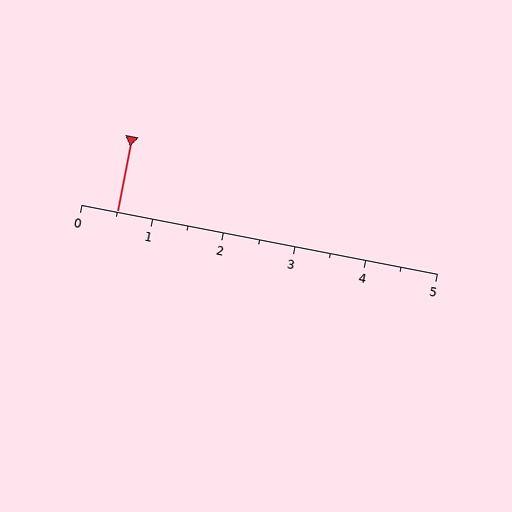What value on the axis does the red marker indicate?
The marker indicates approximately 0.5.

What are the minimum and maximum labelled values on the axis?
The axis runs from 0 to 5.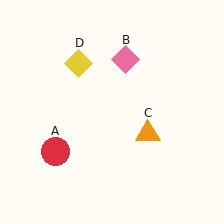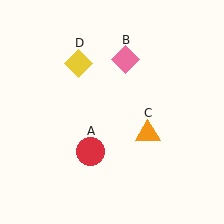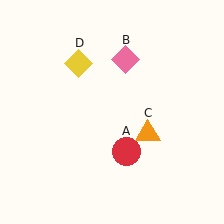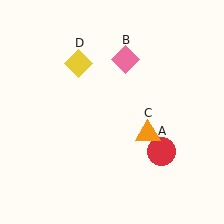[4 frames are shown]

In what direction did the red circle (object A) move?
The red circle (object A) moved right.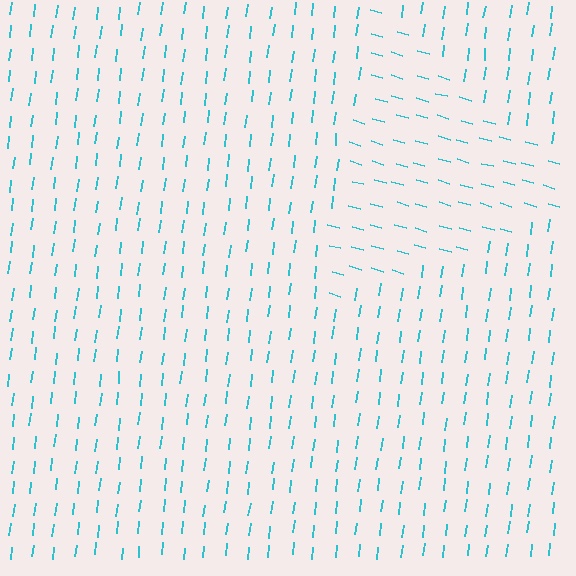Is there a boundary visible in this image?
Yes, there is a texture boundary formed by a change in line orientation.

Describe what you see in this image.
The image is filled with small cyan line segments. A triangle region in the image has lines oriented differently from the surrounding lines, creating a visible texture boundary.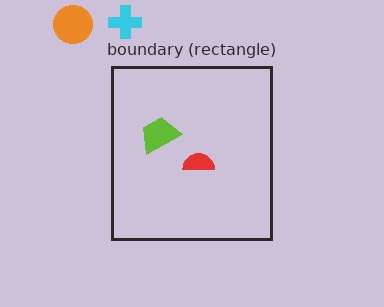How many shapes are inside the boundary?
2 inside, 2 outside.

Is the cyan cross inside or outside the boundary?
Outside.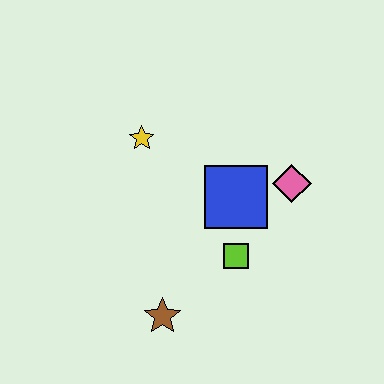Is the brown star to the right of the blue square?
No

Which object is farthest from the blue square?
The brown star is farthest from the blue square.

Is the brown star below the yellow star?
Yes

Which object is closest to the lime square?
The blue square is closest to the lime square.